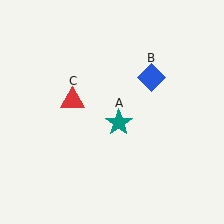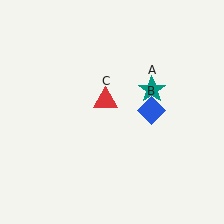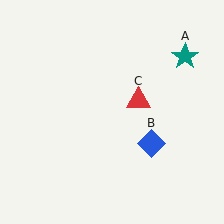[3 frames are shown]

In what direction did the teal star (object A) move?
The teal star (object A) moved up and to the right.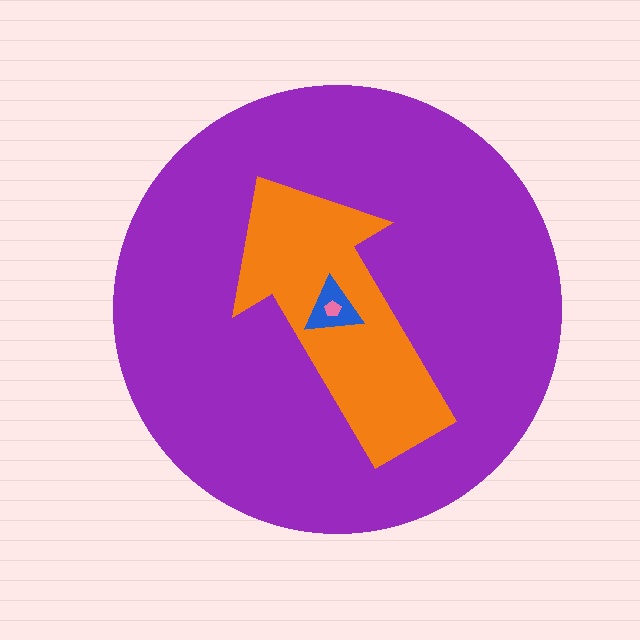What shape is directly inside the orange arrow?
The blue triangle.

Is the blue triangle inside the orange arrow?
Yes.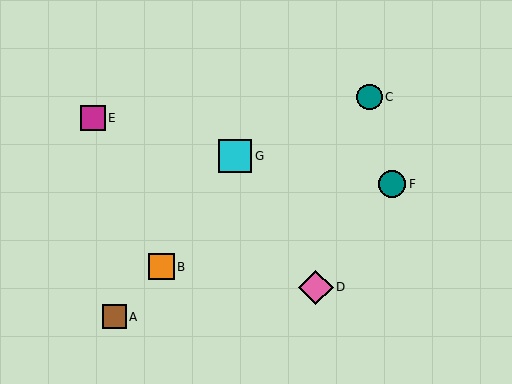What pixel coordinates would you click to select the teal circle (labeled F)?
Click at (392, 184) to select the teal circle F.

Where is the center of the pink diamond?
The center of the pink diamond is at (316, 287).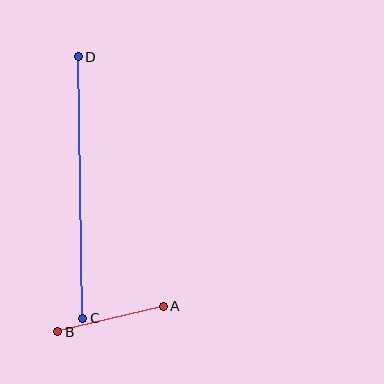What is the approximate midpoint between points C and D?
The midpoint is at approximately (80, 188) pixels.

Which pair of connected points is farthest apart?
Points C and D are farthest apart.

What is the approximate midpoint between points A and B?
The midpoint is at approximately (110, 319) pixels.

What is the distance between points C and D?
The distance is approximately 261 pixels.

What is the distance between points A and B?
The distance is approximately 108 pixels.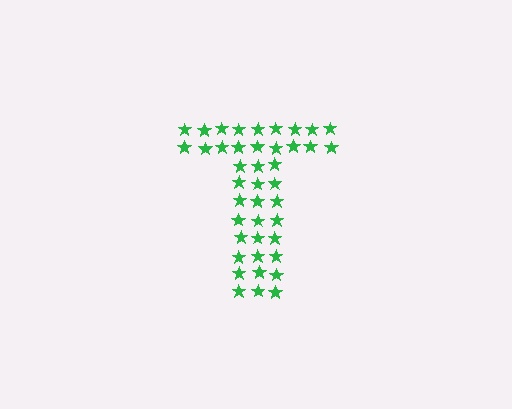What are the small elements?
The small elements are stars.